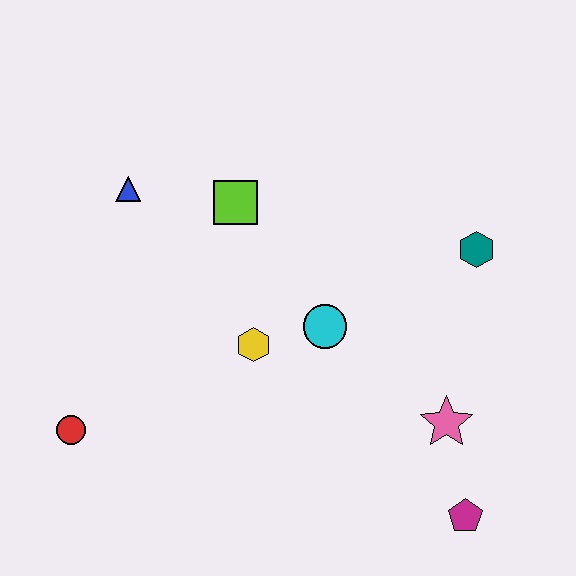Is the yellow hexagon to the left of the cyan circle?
Yes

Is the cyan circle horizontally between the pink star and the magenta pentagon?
No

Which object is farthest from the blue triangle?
The magenta pentagon is farthest from the blue triangle.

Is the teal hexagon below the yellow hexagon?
No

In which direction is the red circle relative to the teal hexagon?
The red circle is to the left of the teal hexagon.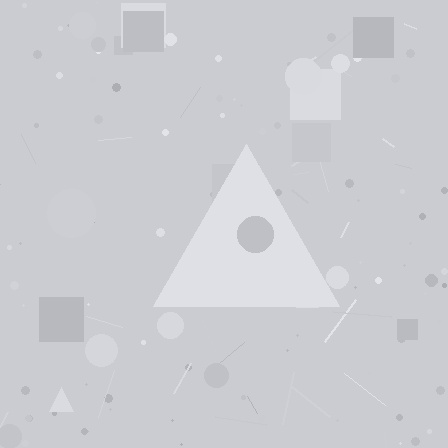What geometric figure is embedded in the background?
A triangle is embedded in the background.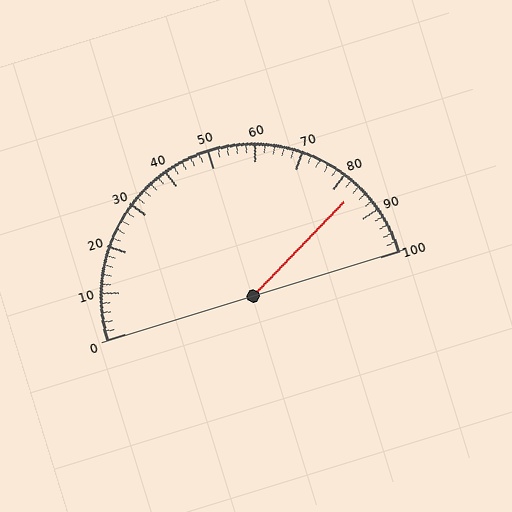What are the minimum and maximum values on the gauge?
The gauge ranges from 0 to 100.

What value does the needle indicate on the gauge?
The needle indicates approximately 84.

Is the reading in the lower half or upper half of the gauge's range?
The reading is in the upper half of the range (0 to 100).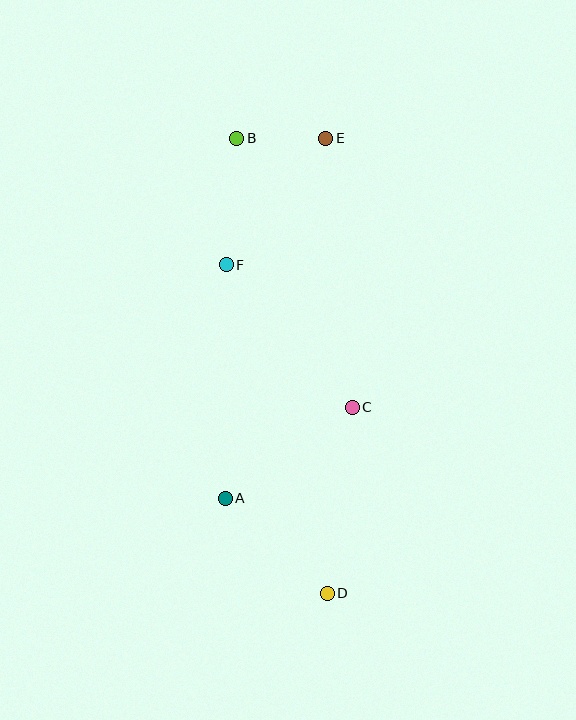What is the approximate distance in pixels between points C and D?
The distance between C and D is approximately 188 pixels.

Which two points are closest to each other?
Points B and E are closest to each other.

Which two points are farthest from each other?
Points B and D are farthest from each other.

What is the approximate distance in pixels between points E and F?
The distance between E and F is approximately 161 pixels.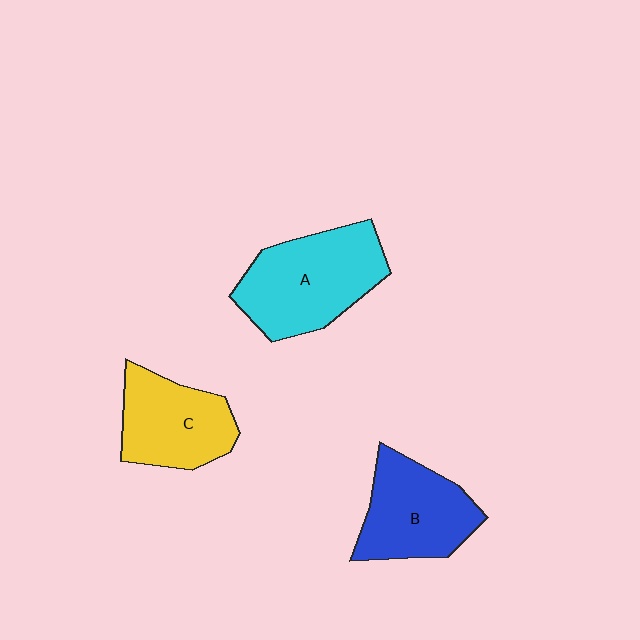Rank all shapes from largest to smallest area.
From largest to smallest: A (cyan), B (blue), C (yellow).